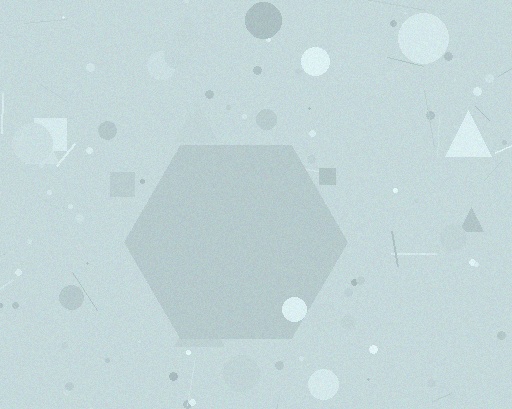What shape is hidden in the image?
A hexagon is hidden in the image.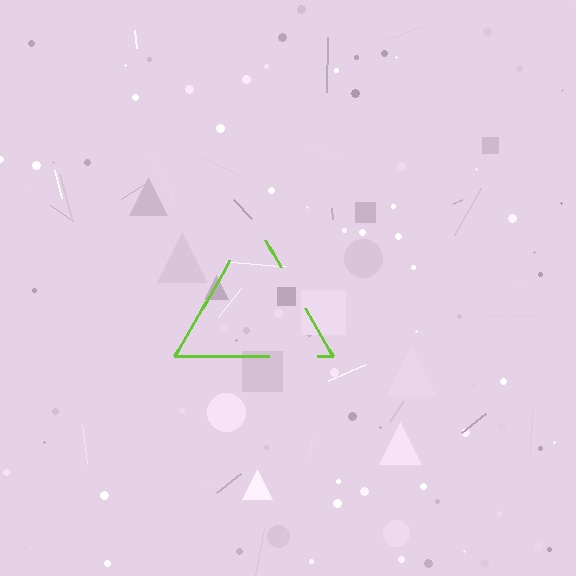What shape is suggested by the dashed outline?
The dashed outline suggests a triangle.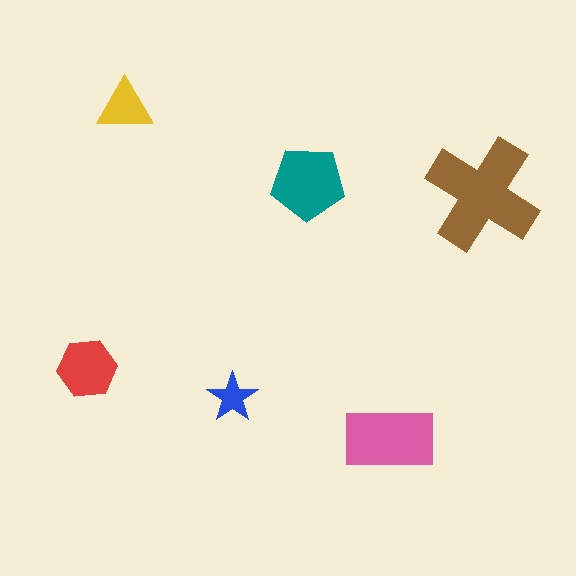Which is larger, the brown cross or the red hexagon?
The brown cross.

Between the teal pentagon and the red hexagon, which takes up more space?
The teal pentagon.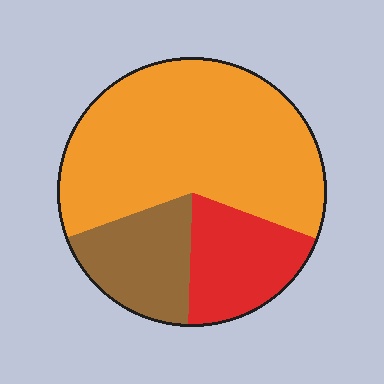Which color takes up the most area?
Orange, at roughly 60%.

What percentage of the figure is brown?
Brown takes up between a sixth and a third of the figure.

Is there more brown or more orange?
Orange.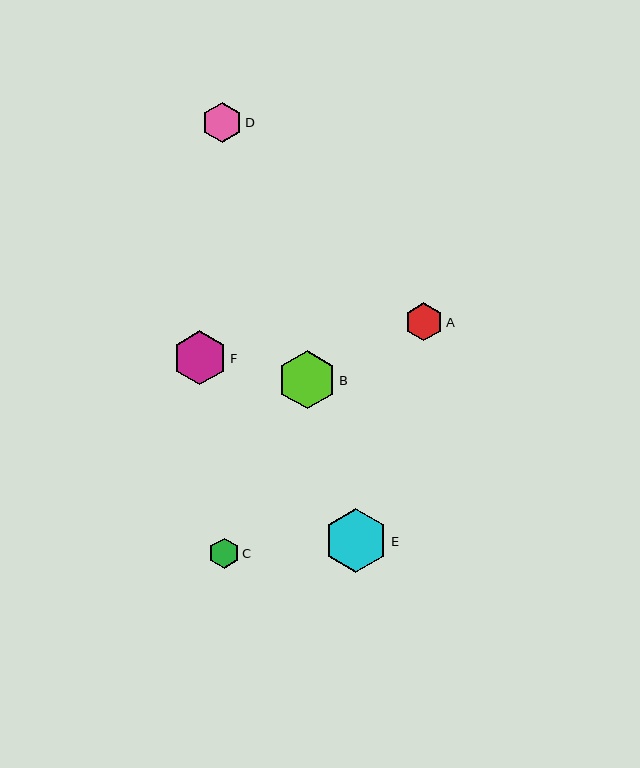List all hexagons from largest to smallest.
From largest to smallest: E, B, F, D, A, C.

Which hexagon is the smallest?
Hexagon C is the smallest with a size of approximately 30 pixels.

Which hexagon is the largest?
Hexagon E is the largest with a size of approximately 64 pixels.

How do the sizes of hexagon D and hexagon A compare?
Hexagon D and hexagon A are approximately the same size.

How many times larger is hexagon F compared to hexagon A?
Hexagon F is approximately 1.4 times the size of hexagon A.